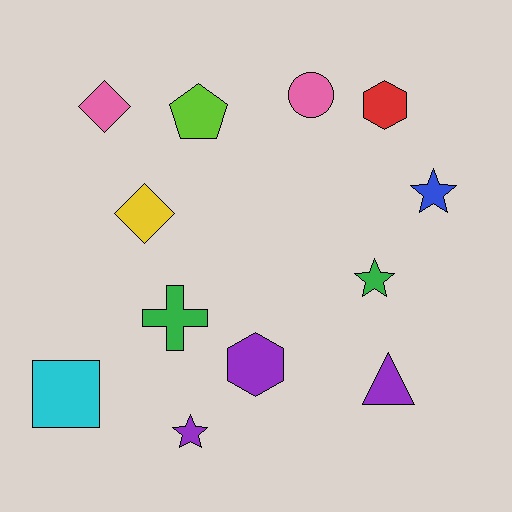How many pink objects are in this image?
There are 2 pink objects.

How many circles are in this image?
There is 1 circle.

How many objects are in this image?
There are 12 objects.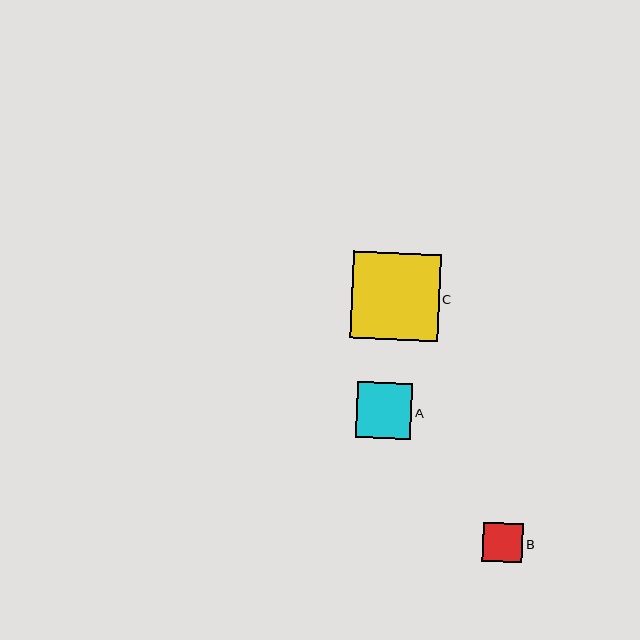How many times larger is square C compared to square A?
Square C is approximately 1.6 times the size of square A.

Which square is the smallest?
Square B is the smallest with a size of approximately 40 pixels.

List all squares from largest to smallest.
From largest to smallest: C, A, B.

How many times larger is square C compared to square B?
Square C is approximately 2.2 times the size of square B.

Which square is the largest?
Square C is the largest with a size of approximately 87 pixels.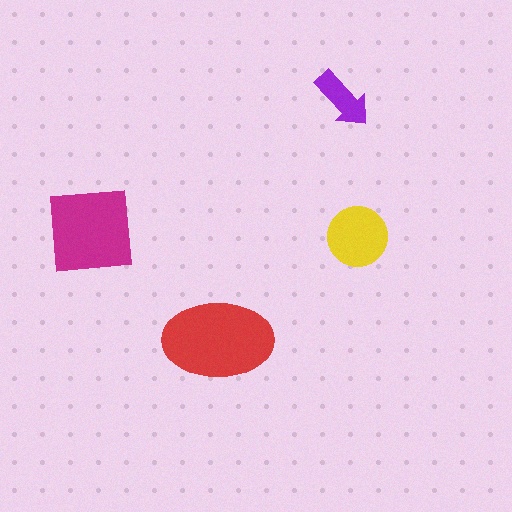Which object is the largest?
The red ellipse.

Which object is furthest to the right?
The yellow circle is rightmost.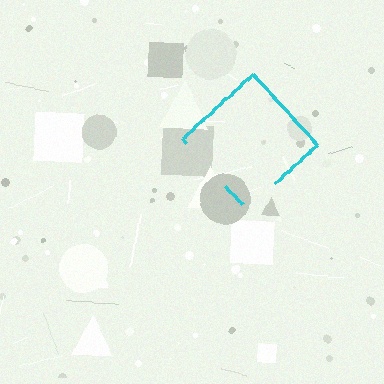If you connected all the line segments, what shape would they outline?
They would outline a diamond.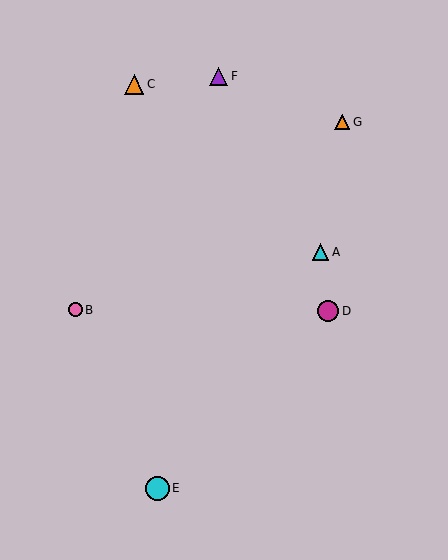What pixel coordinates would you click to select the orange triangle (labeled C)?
Click at (134, 84) to select the orange triangle C.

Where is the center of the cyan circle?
The center of the cyan circle is at (157, 488).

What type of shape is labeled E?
Shape E is a cyan circle.